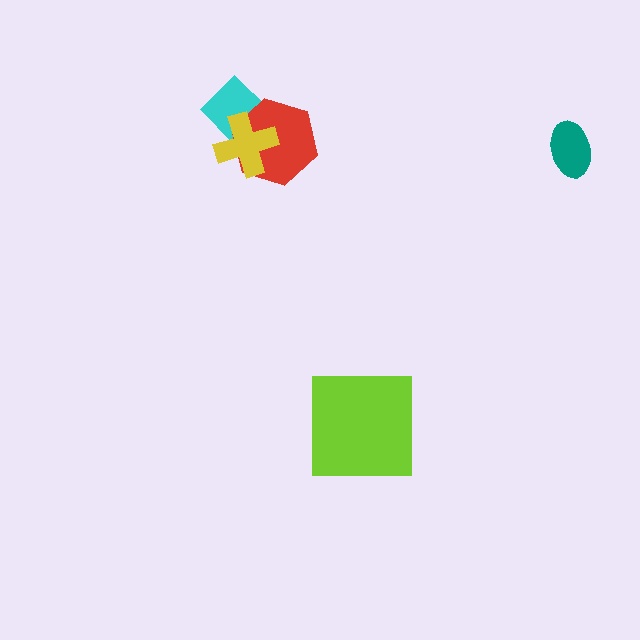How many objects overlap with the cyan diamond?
2 objects overlap with the cyan diamond.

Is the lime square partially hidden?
No, no other shape covers it.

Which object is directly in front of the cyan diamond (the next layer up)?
The red hexagon is directly in front of the cyan diamond.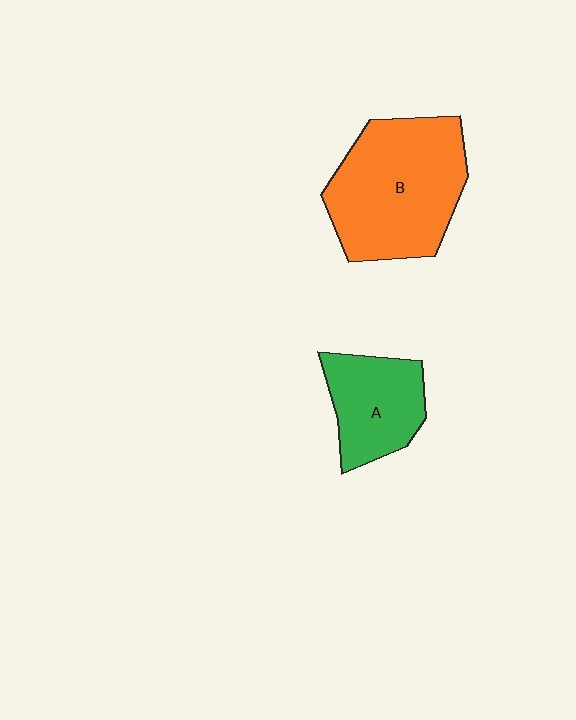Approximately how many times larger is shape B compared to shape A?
Approximately 1.8 times.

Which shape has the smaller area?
Shape A (green).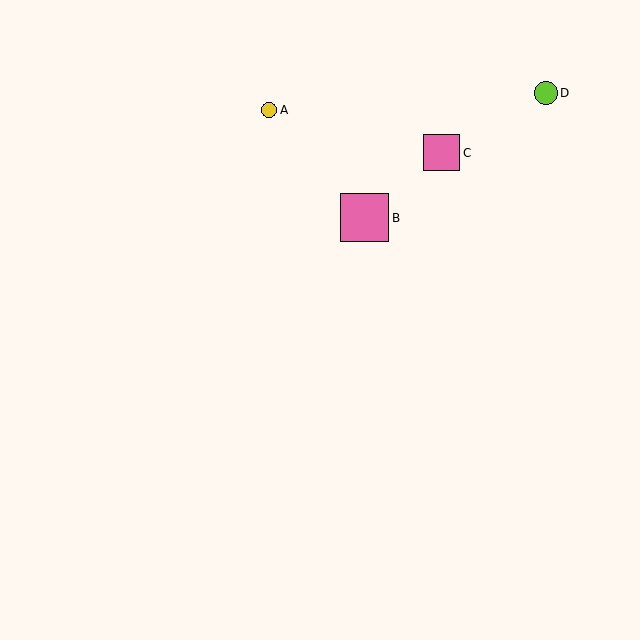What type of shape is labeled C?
Shape C is a pink square.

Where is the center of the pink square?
The center of the pink square is at (442, 153).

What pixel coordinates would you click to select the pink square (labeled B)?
Click at (365, 218) to select the pink square B.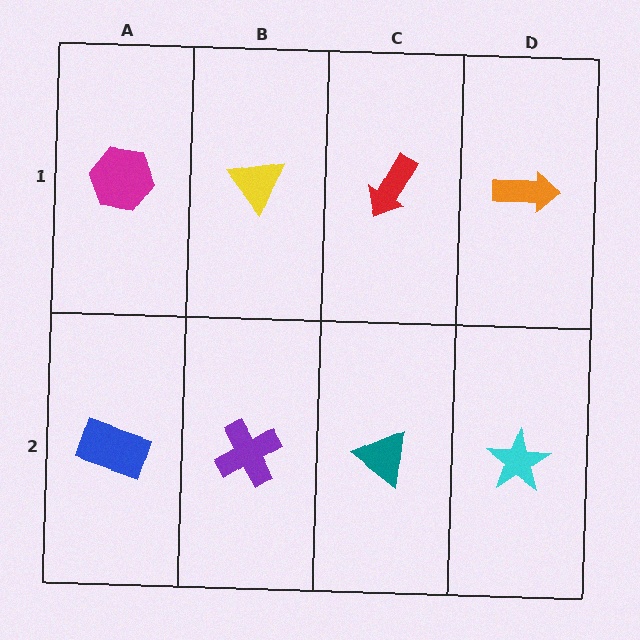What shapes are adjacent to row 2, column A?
A magenta hexagon (row 1, column A), a purple cross (row 2, column B).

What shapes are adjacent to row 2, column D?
An orange arrow (row 1, column D), a teal triangle (row 2, column C).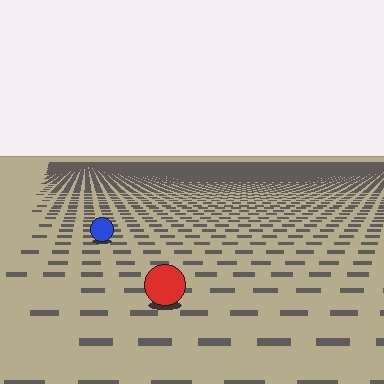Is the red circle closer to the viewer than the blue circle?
Yes. The red circle is closer — you can tell from the texture gradient: the ground texture is coarser near it.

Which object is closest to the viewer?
The red circle is closest. The texture marks near it are larger and more spread out.